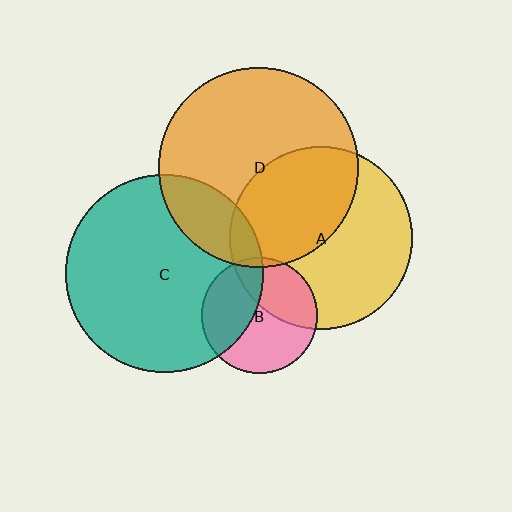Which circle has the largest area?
Circle D (orange).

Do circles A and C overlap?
Yes.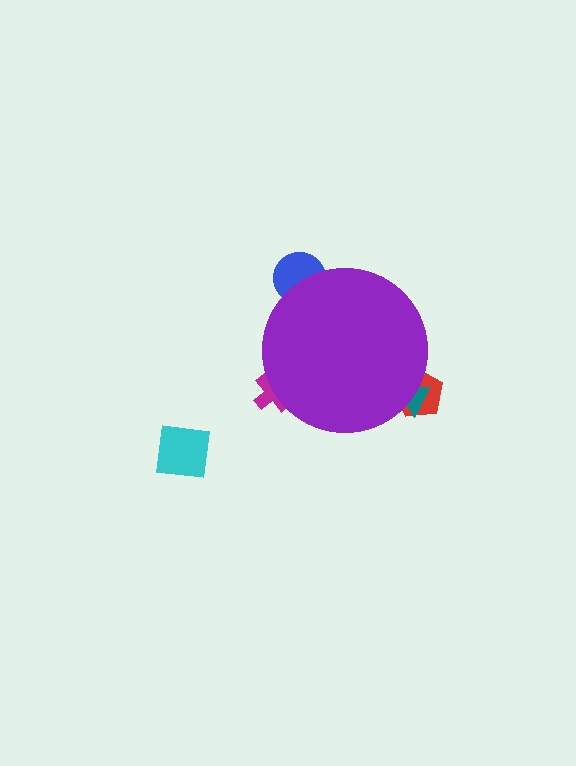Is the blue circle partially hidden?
Yes, the blue circle is partially hidden behind the purple circle.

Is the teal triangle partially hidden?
Yes, the teal triangle is partially hidden behind the purple circle.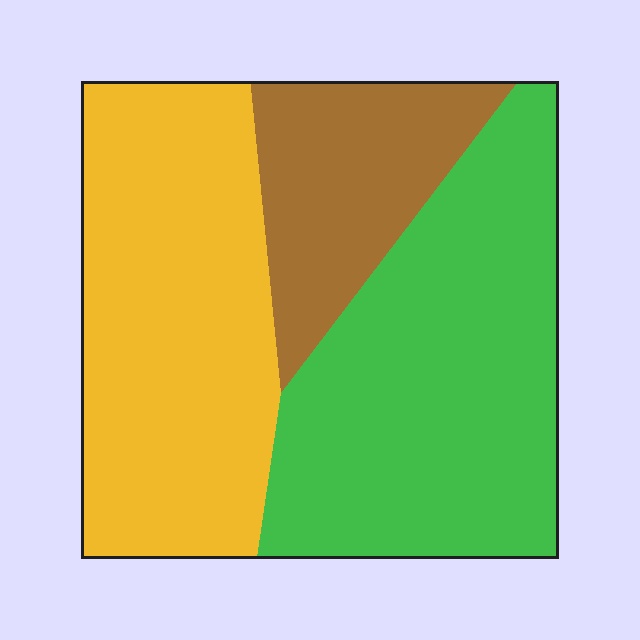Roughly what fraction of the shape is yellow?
Yellow takes up between a quarter and a half of the shape.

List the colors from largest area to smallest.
From largest to smallest: green, yellow, brown.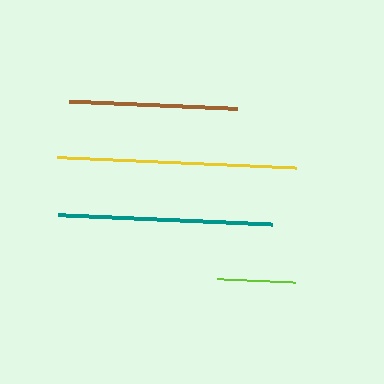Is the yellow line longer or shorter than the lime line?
The yellow line is longer than the lime line.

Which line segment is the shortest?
The lime line is the shortest at approximately 79 pixels.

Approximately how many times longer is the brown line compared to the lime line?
The brown line is approximately 2.1 times the length of the lime line.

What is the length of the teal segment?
The teal segment is approximately 214 pixels long.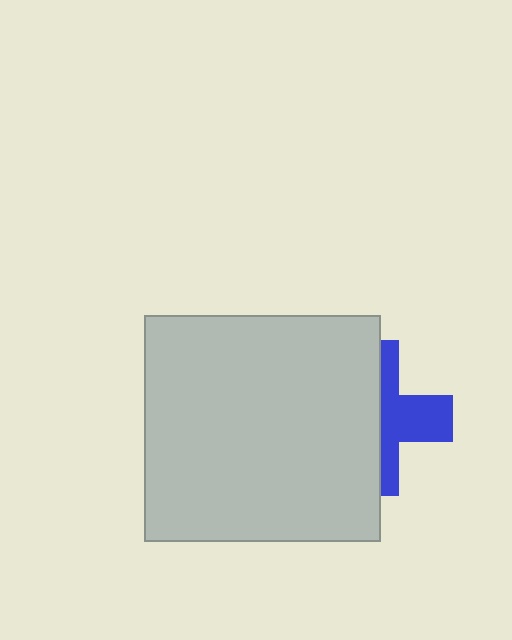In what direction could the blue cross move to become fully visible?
The blue cross could move right. That would shift it out from behind the light gray rectangle entirely.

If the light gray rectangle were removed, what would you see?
You would see the complete blue cross.